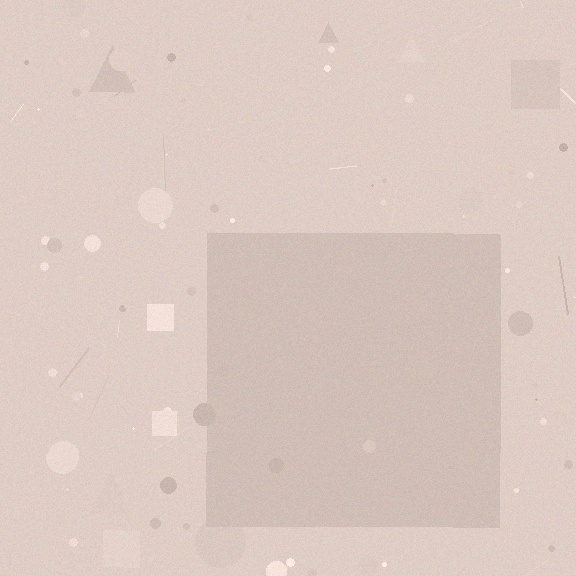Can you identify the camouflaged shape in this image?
The camouflaged shape is a square.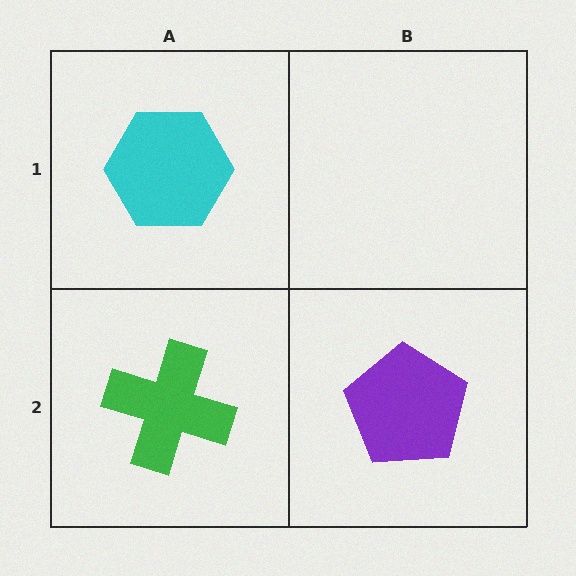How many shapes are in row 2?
2 shapes.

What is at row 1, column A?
A cyan hexagon.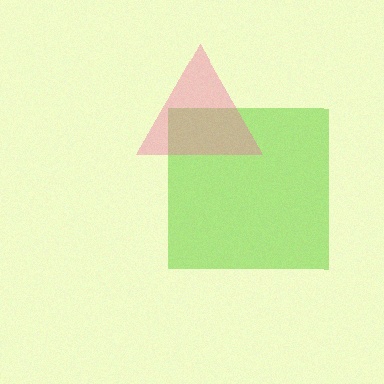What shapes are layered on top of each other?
The layered shapes are: a lime square, a pink triangle.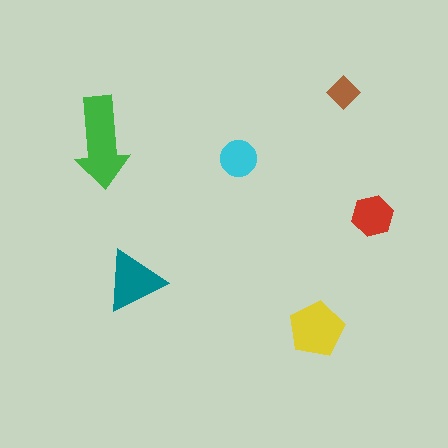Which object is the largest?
The green arrow.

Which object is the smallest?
The brown diamond.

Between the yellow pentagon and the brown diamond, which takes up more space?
The yellow pentagon.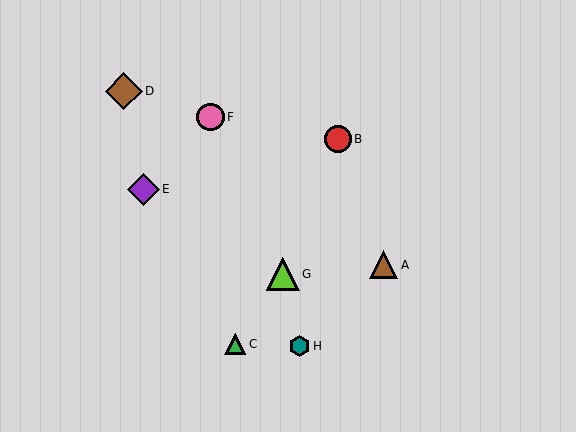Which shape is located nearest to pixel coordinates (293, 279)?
The lime triangle (labeled G) at (283, 274) is nearest to that location.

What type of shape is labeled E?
Shape E is a purple diamond.